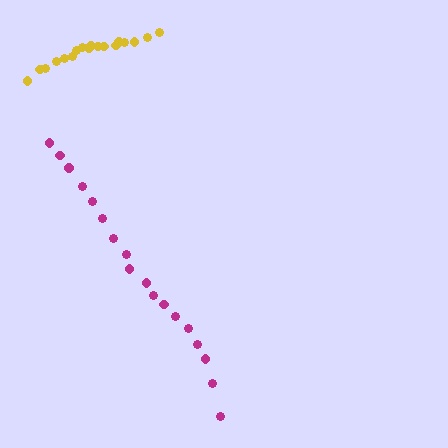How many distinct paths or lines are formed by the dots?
There are 2 distinct paths.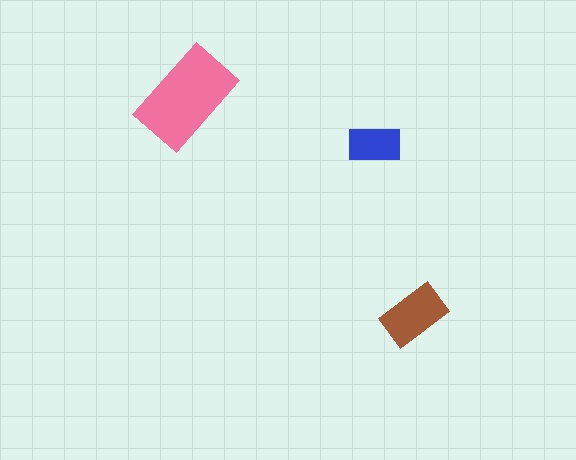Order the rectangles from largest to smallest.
the pink one, the brown one, the blue one.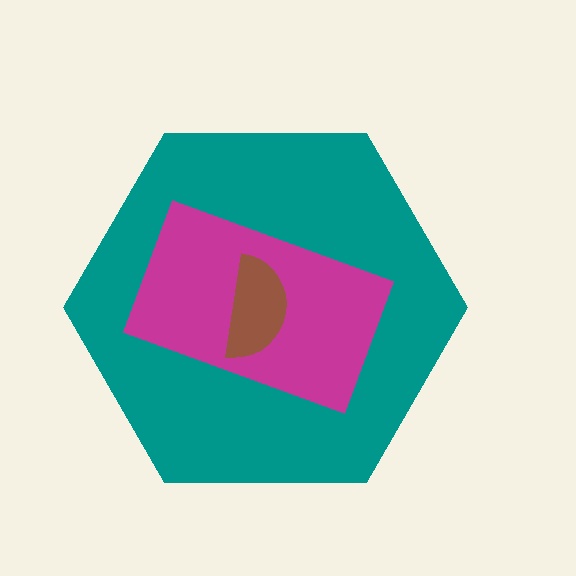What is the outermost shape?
The teal hexagon.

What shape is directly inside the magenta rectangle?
The brown semicircle.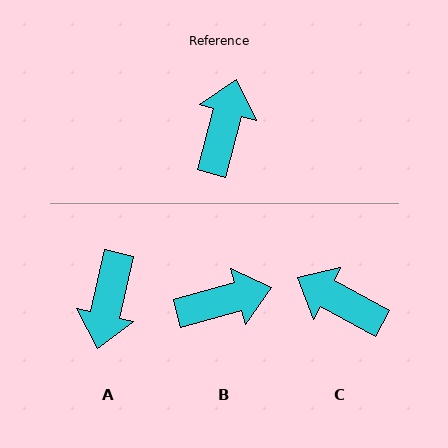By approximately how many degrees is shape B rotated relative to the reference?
Approximately 59 degrees clockwise.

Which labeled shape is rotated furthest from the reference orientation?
A, about 177 degrees away.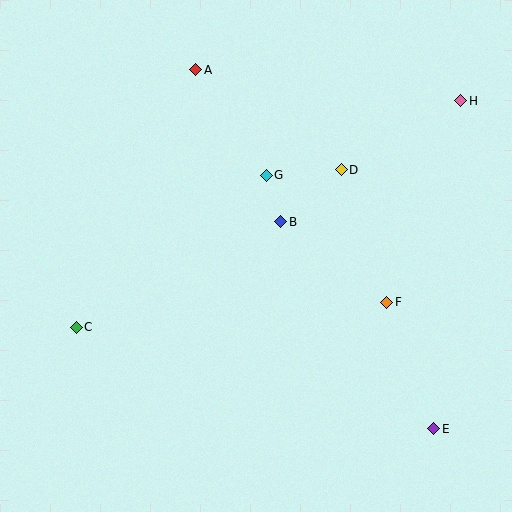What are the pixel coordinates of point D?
Point D is at (341, 170).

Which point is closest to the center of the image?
Point B at (281, 222) is closest to the center.